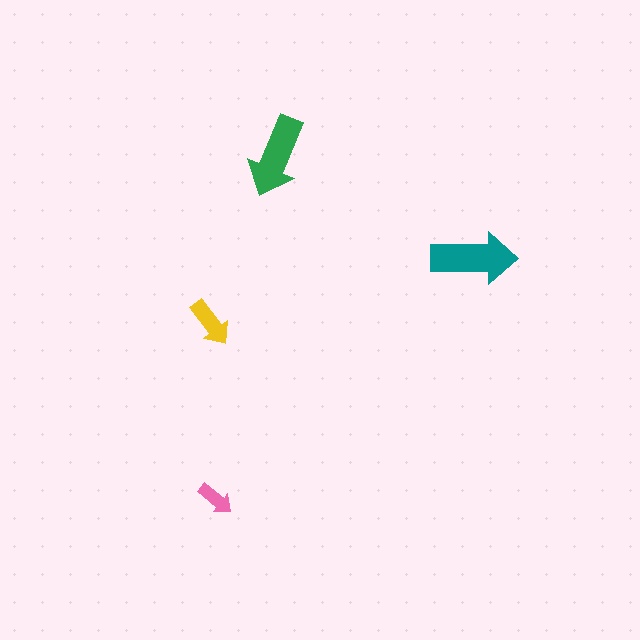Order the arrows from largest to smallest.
the teal one, the green one, the yellow one, the pink one.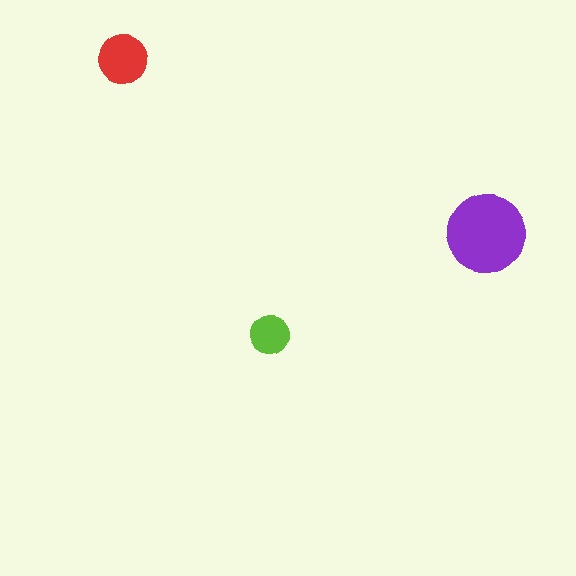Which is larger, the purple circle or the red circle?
The purple one.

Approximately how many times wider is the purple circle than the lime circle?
About 2 times wider.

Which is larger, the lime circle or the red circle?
The red one.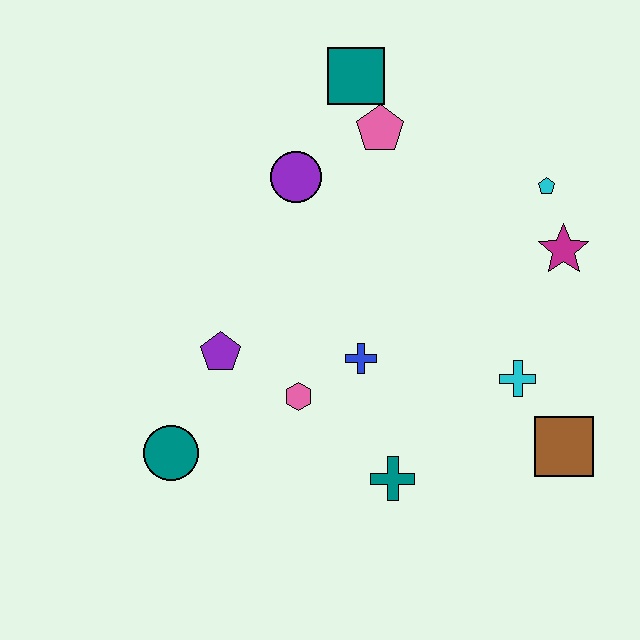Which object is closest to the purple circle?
The pink pentagon is closest to the purple circle.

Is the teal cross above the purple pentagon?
No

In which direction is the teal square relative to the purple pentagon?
The teal square is above the purple pentagon.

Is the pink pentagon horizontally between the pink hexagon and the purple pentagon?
No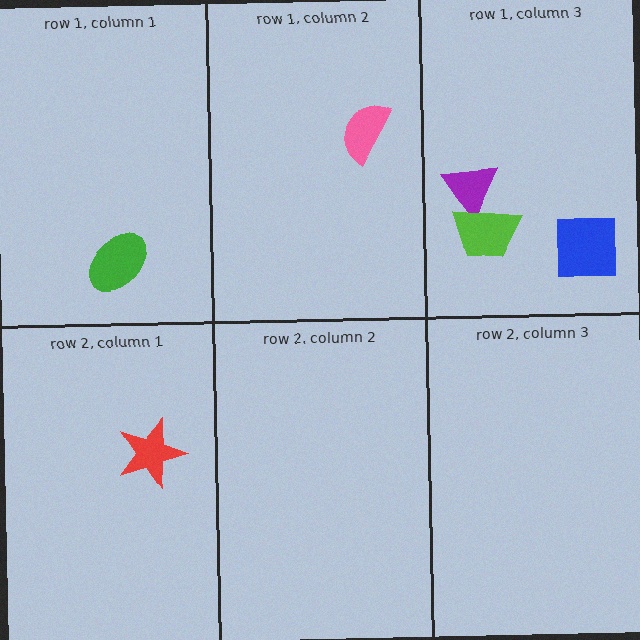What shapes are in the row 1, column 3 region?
The purple triangle, the blue square, the lime trapezoid.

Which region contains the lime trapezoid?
The row 1, column 3 region.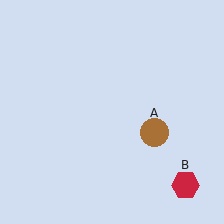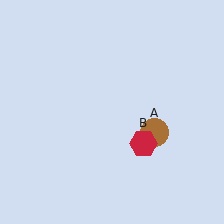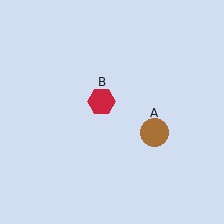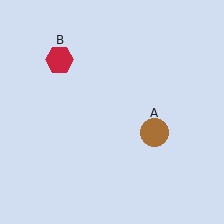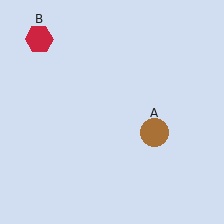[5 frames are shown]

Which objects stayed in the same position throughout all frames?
Brown circle (object A) remained stationary.